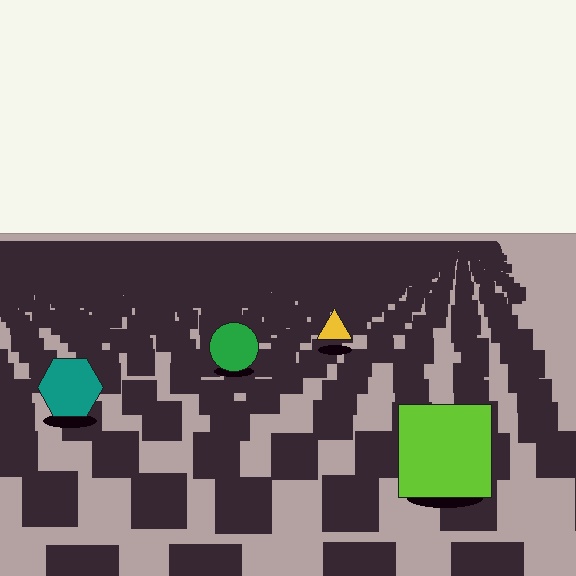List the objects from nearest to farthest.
From nearest to farthest: the lime square, the teal hexagon, the green circle, the yellow triangle.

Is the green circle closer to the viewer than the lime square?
No. The lime square is closer — you can tell from the texture gradient: the ground texture is coarser near it.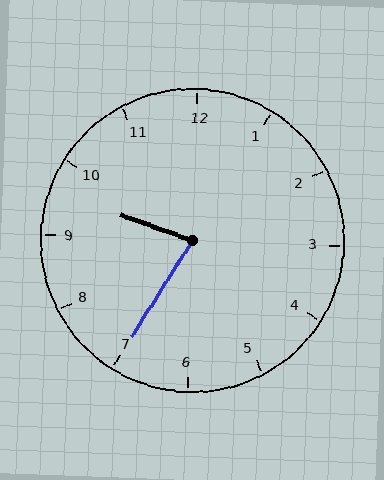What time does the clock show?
9:35.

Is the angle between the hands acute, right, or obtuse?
It is acute.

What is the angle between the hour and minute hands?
Approximately 78 degrees.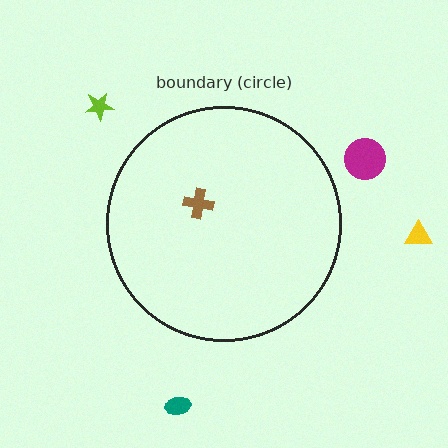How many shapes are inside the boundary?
1 inside, 4 outside.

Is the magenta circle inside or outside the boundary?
Outside.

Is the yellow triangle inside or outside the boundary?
Outside.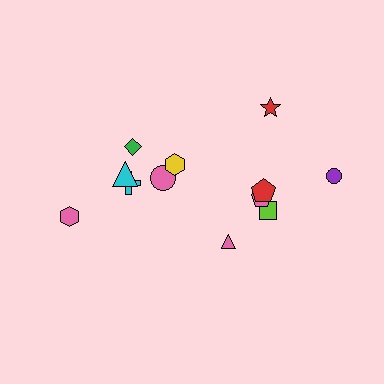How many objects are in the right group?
There are 7 objects.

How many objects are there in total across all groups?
There are 12 objects.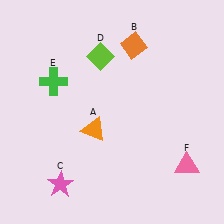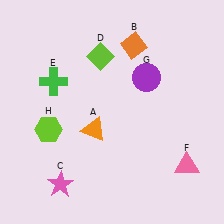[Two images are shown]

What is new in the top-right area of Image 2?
A purple circle (G) was added in the top-right area of Image 2.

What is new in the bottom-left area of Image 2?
A lime hexagon (H) was added in the bottom-left area of Image 2.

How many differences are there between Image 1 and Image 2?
There are 2 differences between the two images.